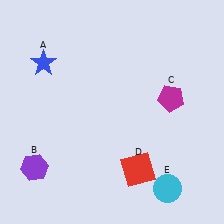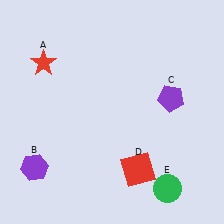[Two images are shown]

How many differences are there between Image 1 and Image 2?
There are 3 differences between the two images.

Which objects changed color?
A changed from blue to red. C changed from magenta to purple. E changed from cyan to green.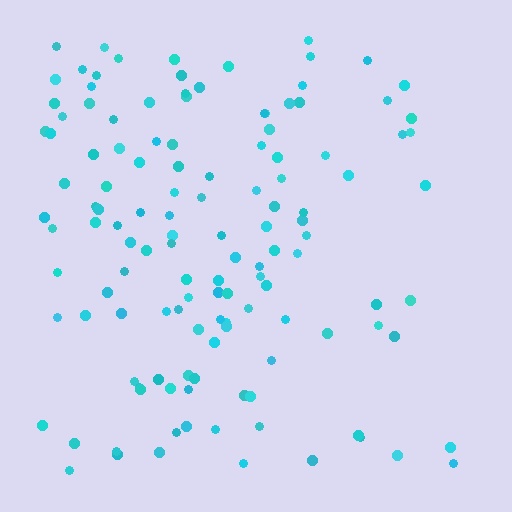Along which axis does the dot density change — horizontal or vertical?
Horizontal.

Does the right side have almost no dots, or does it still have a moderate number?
Still a moderate number, just noticeably fewer than the left.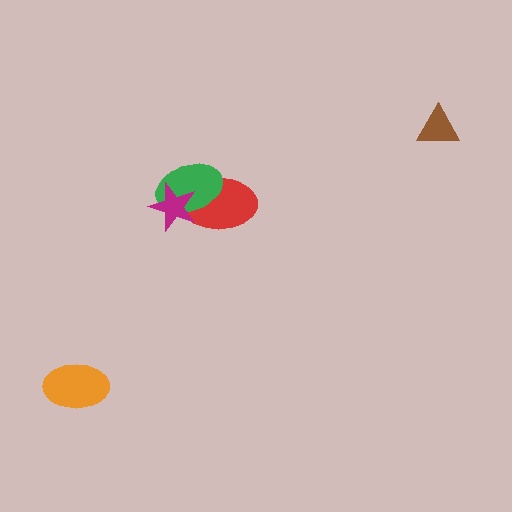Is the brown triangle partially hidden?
No, no other shape covers it.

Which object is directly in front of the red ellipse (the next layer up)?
The green ellipse is directly in front of the red ellipse.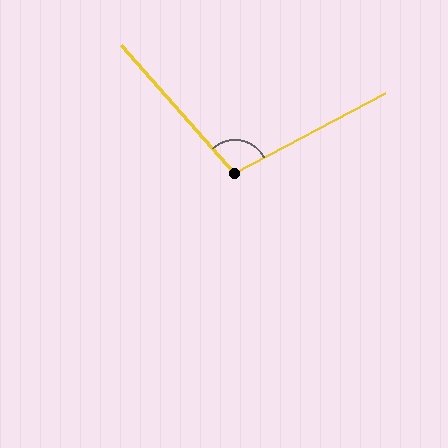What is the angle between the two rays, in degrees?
Approximately 104 degrees.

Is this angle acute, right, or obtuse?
It is obtuse.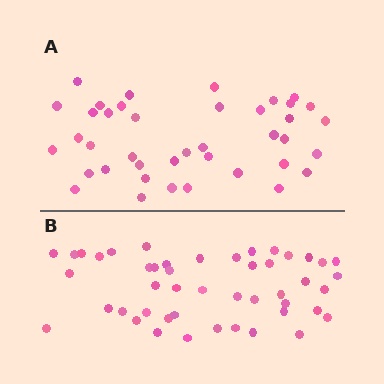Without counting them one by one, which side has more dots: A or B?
Region B (the bottom region) has more dots.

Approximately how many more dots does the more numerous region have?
Region B has roughly 8 or so more dots than region A.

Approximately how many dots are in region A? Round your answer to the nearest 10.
About 40 dots.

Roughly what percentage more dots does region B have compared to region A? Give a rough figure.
About 20% more.